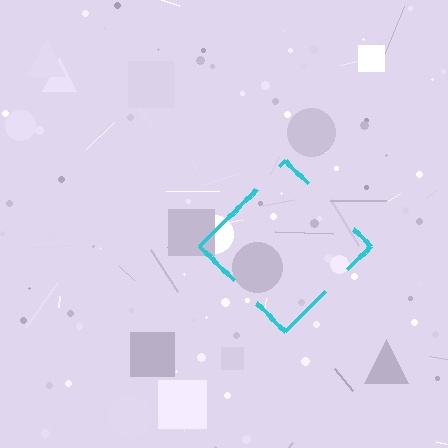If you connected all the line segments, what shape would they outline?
They would outline a diamond.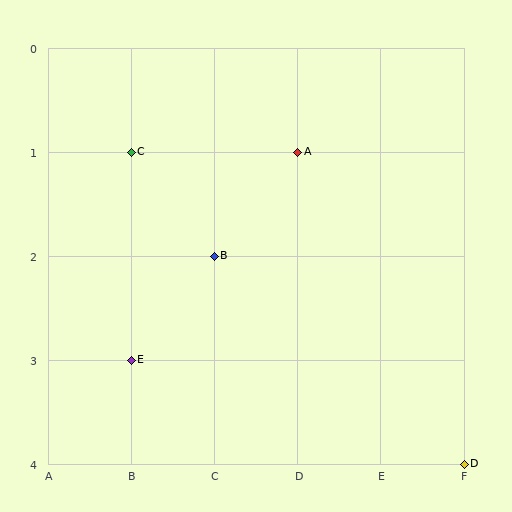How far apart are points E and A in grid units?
Points E and A are 2 columns and 2 rows apart (about 2.8 grid units diagonally).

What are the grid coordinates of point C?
Point C is at grid coordinates (B, 1).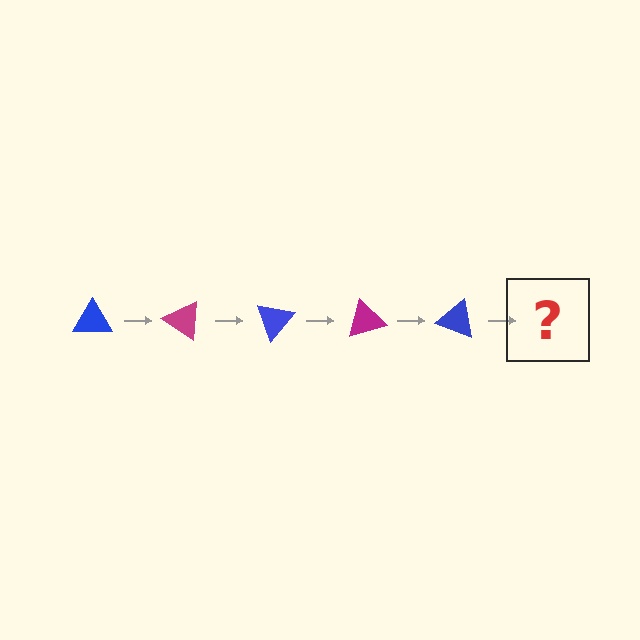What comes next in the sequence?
The next element should be a magenta triangle, rotated 175 degrees from the start.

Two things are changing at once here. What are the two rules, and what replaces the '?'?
The two rules are that it rotates 35 degrees each step and the color cycles through blue and magenta. The '?' should be a magenta triangle, rotated 175 degrees from the start.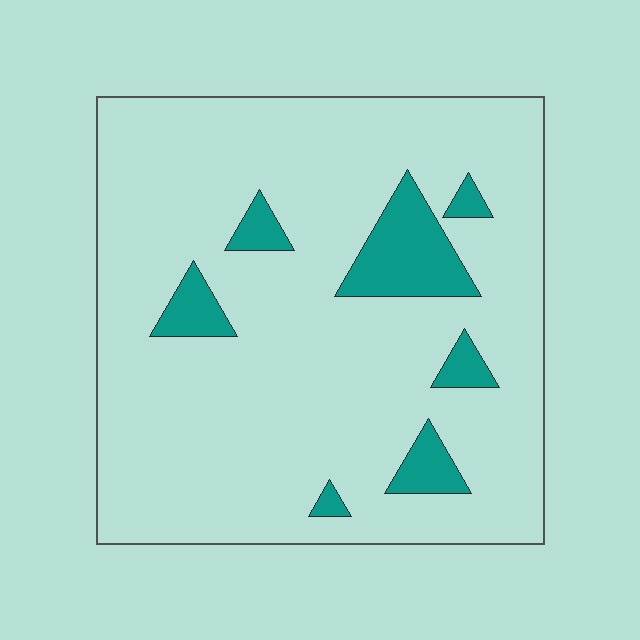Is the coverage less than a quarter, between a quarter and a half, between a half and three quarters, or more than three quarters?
Less than a quarter.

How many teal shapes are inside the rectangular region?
7.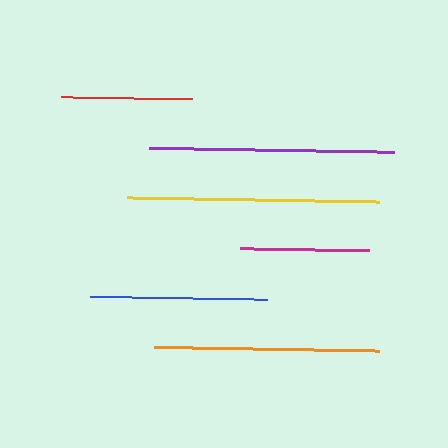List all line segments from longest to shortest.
From longest to shortest: yellow, purple, orange, blue, red, magenta.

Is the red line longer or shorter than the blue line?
The blue line is longer than the red line.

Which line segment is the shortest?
The magenta line is the shortest at approximately 129 pixels.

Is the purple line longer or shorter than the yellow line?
The yellow line is longer than the purple line.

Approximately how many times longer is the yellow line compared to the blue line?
The yellow line is approximately 1.4 times the length of the blue line.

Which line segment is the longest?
The yellow line is the longest at approximately 252 pixels.